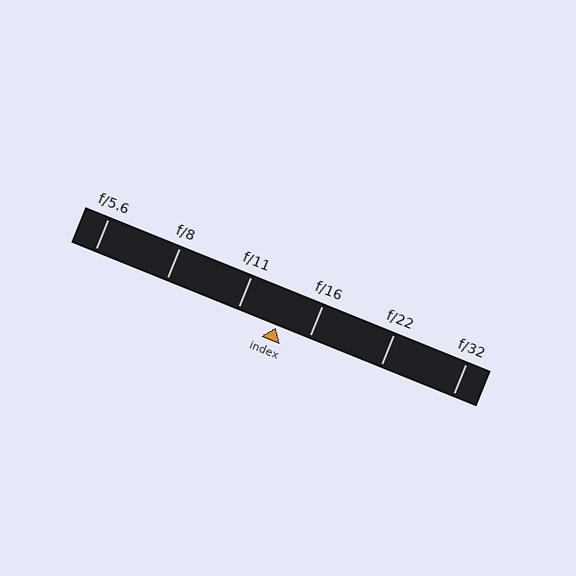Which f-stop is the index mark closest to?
The index mark is closest to f/16.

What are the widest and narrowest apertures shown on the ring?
The widest aperture shown is f/5.6 and the narrowest is f/32.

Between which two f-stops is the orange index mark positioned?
The index mark is between f/11 and f/16.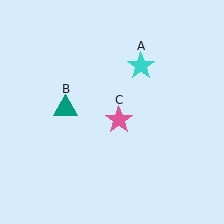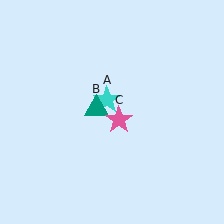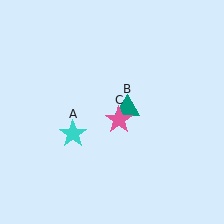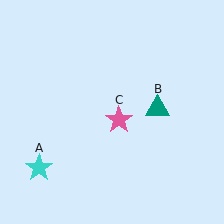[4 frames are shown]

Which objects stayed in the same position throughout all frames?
Pink star (object C) remained stationary.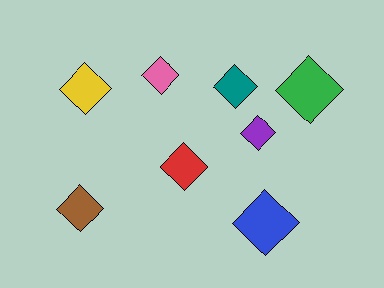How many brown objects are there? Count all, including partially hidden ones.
There is 1 brown object.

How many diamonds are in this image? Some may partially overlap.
There are 8 diamonds.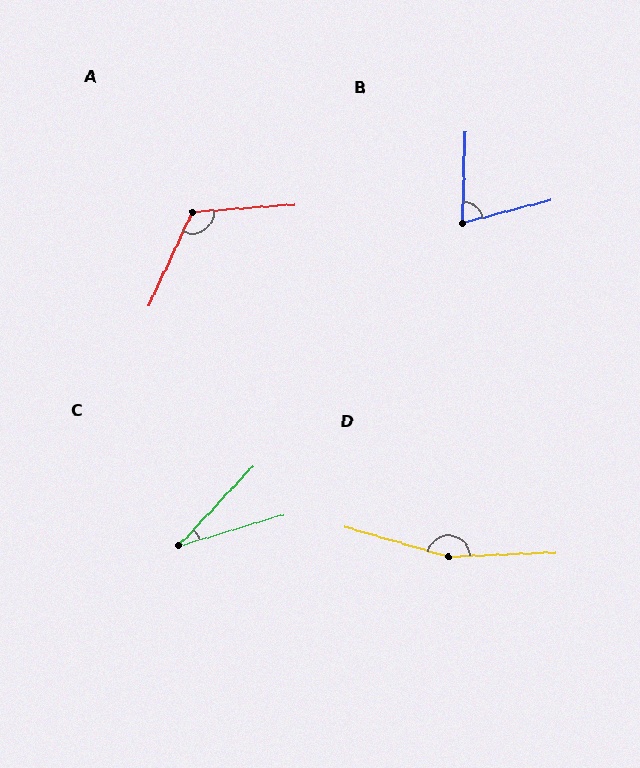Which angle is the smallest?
C, at approximately 30 degrees.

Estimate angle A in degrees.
Approximately 119 degrees.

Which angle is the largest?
D, at approximately 162 degrees.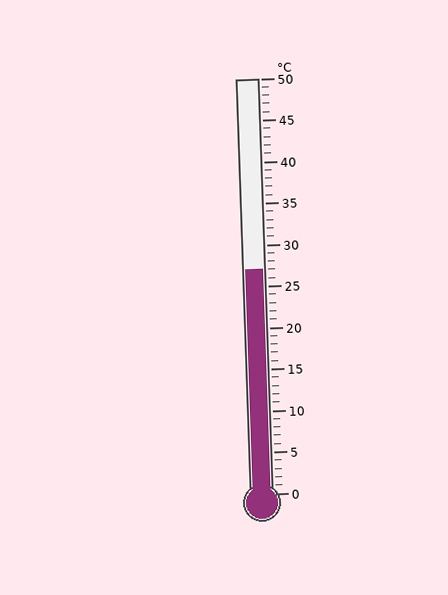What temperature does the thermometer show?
The thermometer shows approximately 27°C.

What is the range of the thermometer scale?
The thermometer scale ranges from 0°C to 50°C.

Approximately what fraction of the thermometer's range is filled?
The thermometer is filled to approximately 55% of its range.